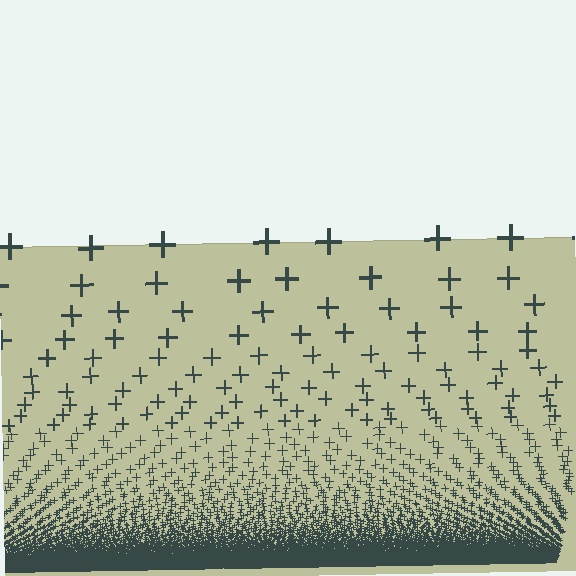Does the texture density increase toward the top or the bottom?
Density increases toward the bottom.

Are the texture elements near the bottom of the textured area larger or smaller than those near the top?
Smaller. The gradient is inverted — elements near the bottom are smaller and denser.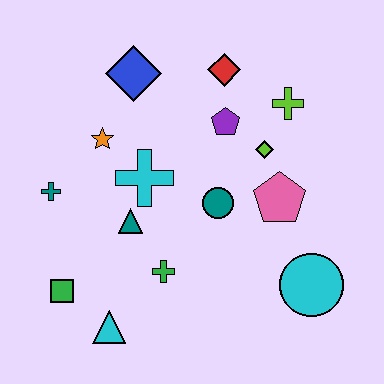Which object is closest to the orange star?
The cyan cross is closest to the orange star.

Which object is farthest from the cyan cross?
The cyan circle is farthest from the cyan cross.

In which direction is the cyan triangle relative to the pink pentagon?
The cyan triangle is to the left of the pink pentagon.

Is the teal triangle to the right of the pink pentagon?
No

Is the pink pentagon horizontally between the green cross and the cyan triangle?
No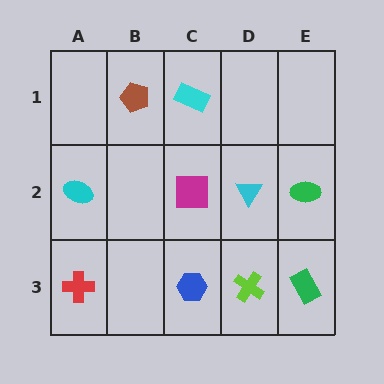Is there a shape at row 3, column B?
No, that cell is empty.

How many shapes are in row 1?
2 shapes.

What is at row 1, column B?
A brown pentagon.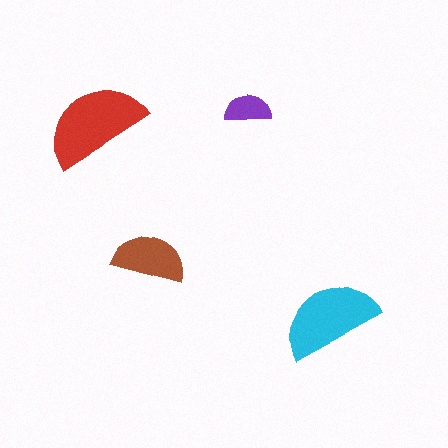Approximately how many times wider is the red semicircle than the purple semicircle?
About 2 times wider.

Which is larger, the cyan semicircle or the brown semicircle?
The cyan one.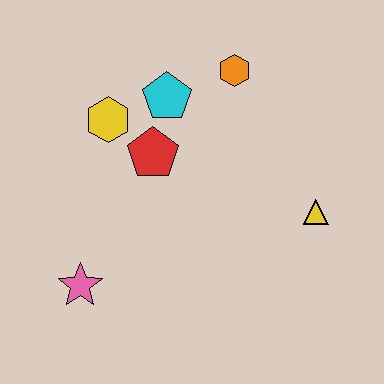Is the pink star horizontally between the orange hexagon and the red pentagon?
No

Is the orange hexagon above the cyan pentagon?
Yes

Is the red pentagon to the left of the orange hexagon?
Yes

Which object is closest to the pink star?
The red pentagon is closest to the pink star.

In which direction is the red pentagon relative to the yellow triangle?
The red pentagon is to the left of the yellow triangle.